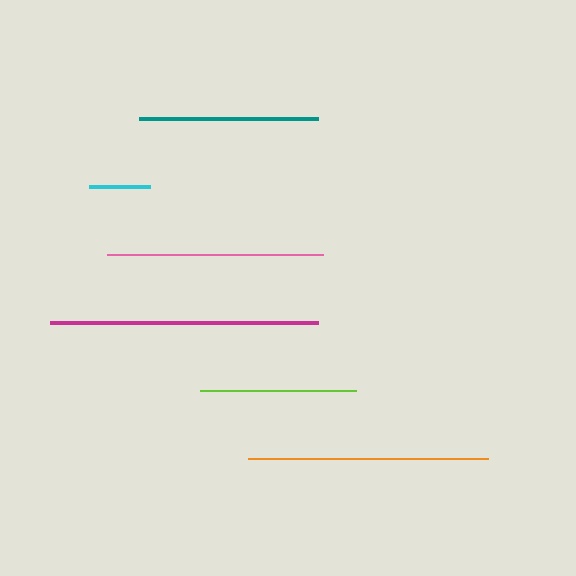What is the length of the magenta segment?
The magenta segment is approximately 268 pixels long.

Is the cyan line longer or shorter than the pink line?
The pink line is longer than the cyan line.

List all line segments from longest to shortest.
From longest to shortest: magenta, orange, pink, teal, lime, cyan.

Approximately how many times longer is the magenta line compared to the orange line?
The magenta line is approximately 1.1 times the length of the orange line.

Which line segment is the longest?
The magenta line is the longest at approximately 268 pixels.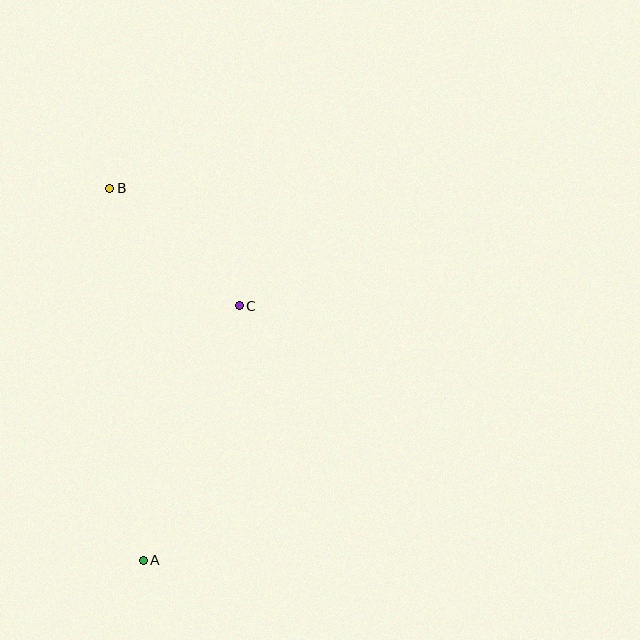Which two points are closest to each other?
Points B and C are closest to each other.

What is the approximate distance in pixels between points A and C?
The distance between A and C is approximately 272 pixels.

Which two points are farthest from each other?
Points A and B are farthest from each other.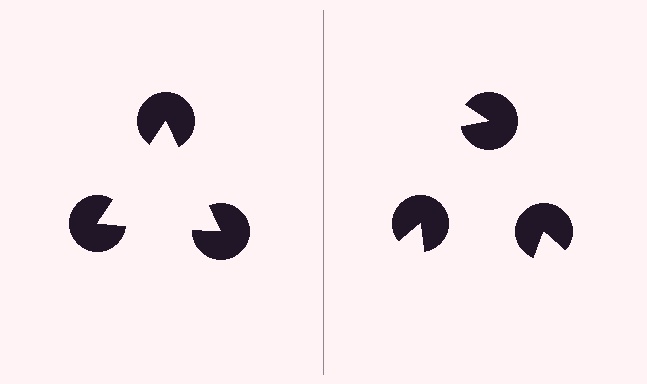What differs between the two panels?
The pac-man discs are positioned identically on both sides; only the wedge orientations differ. On the left they align to a triangle; on the right they are misaligned.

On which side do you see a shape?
An illusory triangle appears on the left side. On the right side the wedge cuts are rotated, so no coherent shape forms.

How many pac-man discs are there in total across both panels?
6 — 3 on each side.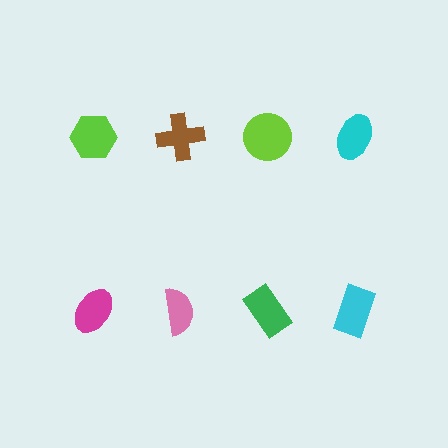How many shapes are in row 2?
4 shapes.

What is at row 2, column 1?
A magenta ellipse.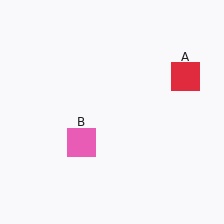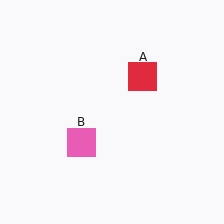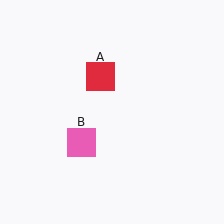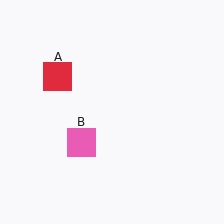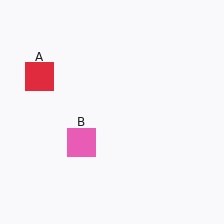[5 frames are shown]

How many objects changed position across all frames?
1 object changed position: red square (object A).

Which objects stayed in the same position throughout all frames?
Pink square (object B) remained stationary.